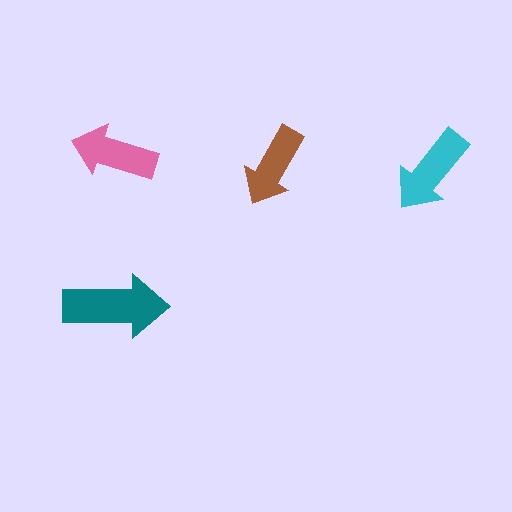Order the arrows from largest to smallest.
the teal one, the cyan one, the pink one, the brown one.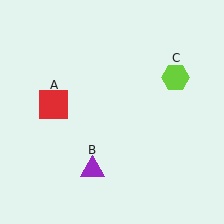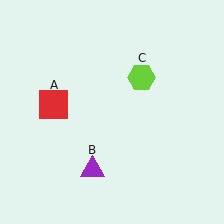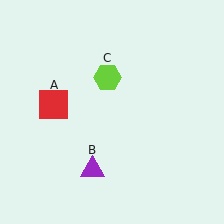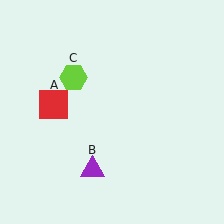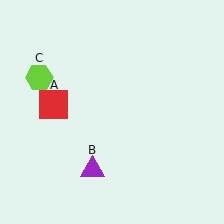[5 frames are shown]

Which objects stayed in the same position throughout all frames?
Red square (object A) and purple triangle (object B) remained stationary.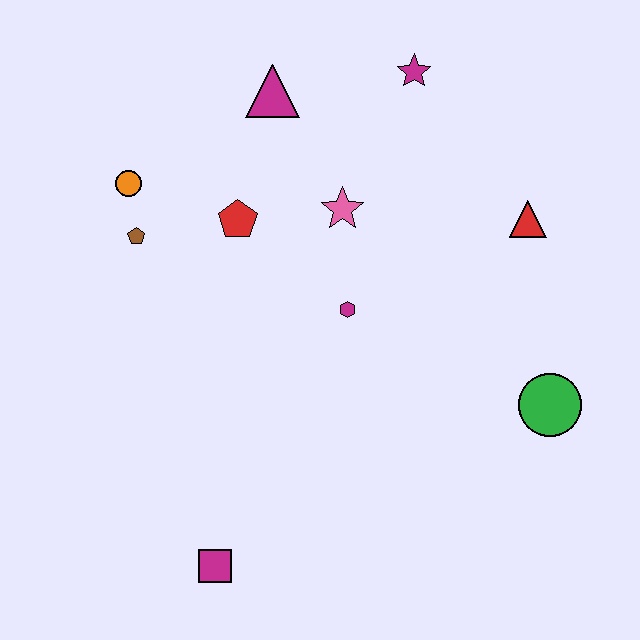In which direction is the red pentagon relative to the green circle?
The red pentagon is to the left of the green circle.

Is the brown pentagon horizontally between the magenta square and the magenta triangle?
No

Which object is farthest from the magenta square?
The magenta star is farthest from the magenta square.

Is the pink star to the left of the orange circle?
No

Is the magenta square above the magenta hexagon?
No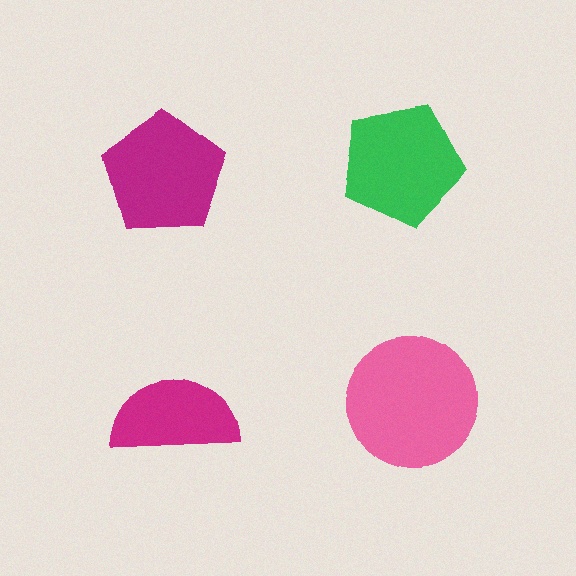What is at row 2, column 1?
A magenta semicircle.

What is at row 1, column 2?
A green pentagon.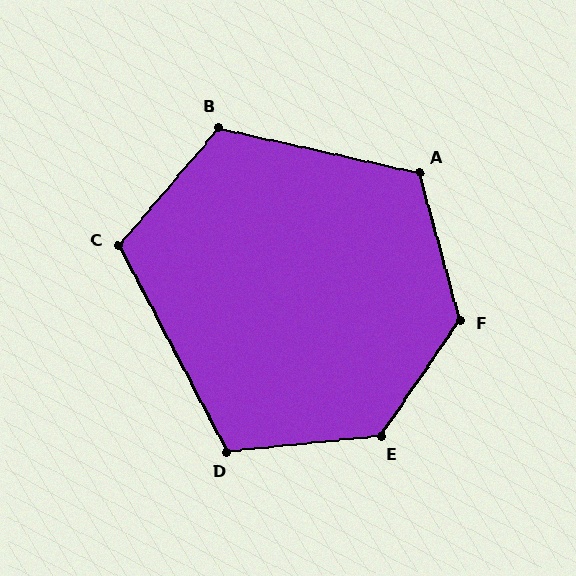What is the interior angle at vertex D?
Approximately 112 degrees (obtuse).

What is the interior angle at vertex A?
Approximately 118 degrees (obtuse).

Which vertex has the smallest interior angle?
C, at approximately 112 degrees.